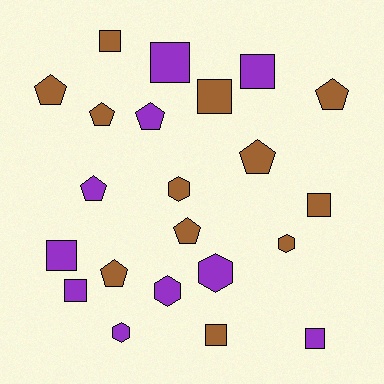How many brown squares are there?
There are 4 brown squares.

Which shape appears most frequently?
Square, with 9 objects.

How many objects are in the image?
There are 22 objects.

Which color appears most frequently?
Brown, with 12 objects.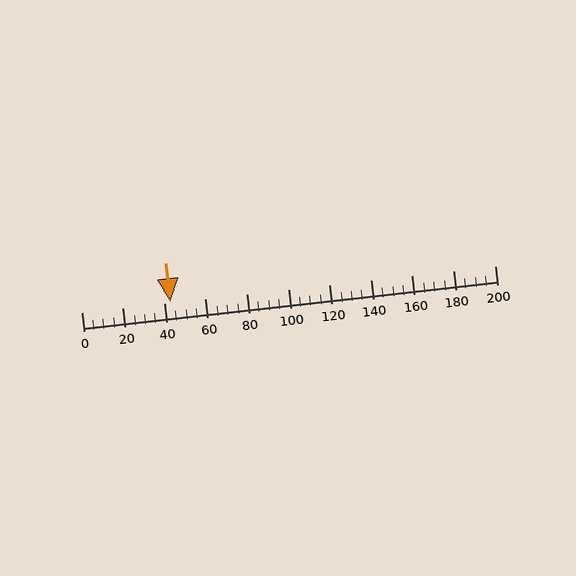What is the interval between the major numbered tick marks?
The major tick marks are spaced 20 units apart.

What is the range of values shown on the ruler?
The ruler shows values from 0 to 200.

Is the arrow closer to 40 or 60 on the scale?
The arrow is closer to 40.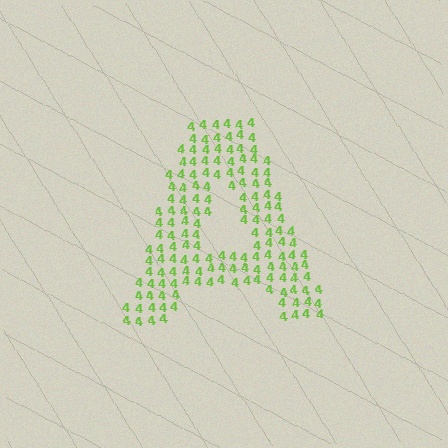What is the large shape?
The large shape is the letter A.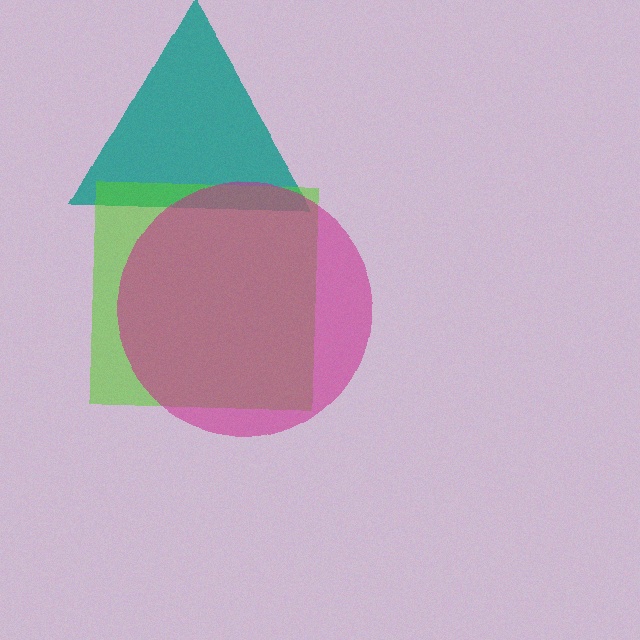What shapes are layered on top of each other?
The layered shapes are: a teal triangle, a lime square, a magenta circle.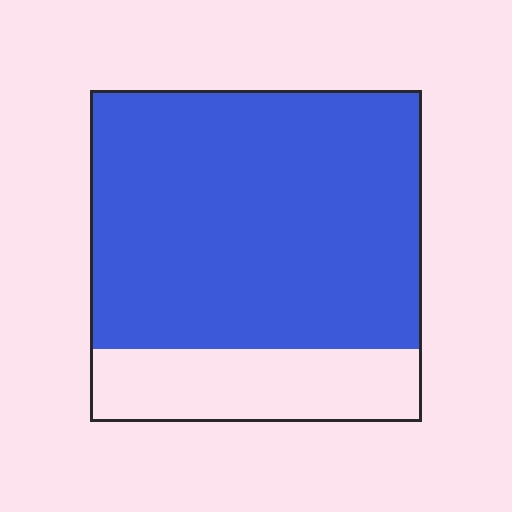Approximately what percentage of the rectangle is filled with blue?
Approximately 80%.